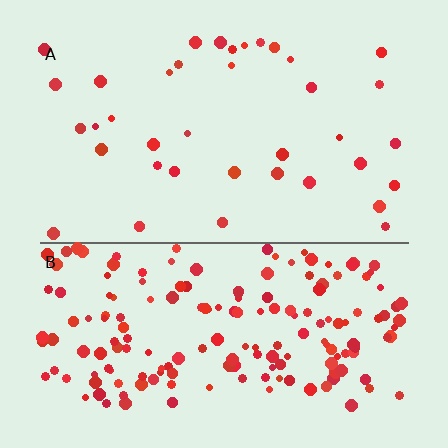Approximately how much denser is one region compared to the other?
Approximately 4.8× — region B over region A.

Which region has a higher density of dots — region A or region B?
B (the bottom).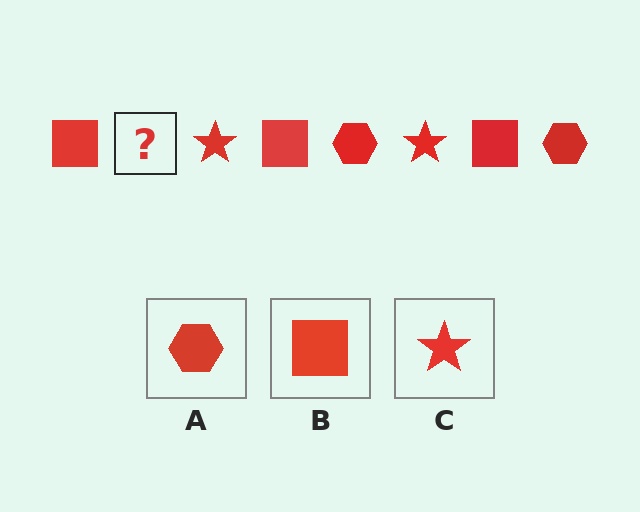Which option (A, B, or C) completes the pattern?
A.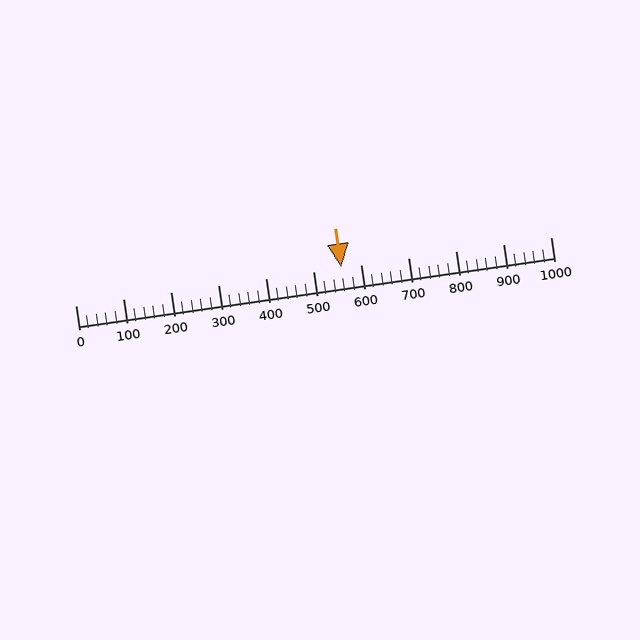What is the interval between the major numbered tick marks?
The major tick marks are spaced 100 units apart.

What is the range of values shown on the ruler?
The ruler shows values from 0 to 1000.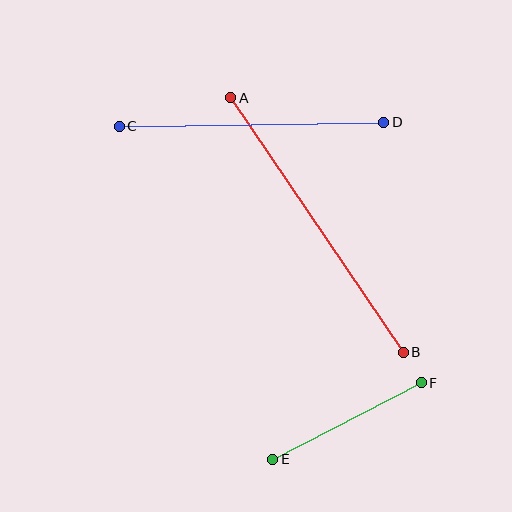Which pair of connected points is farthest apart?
Points A and B are farthest apart.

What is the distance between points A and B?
The distance is approximately 307 pixels.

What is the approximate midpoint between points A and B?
The midpoint is at approximately (317, 225) pixels.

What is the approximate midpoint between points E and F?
The midpoint is at approximately (347, 421) pixels.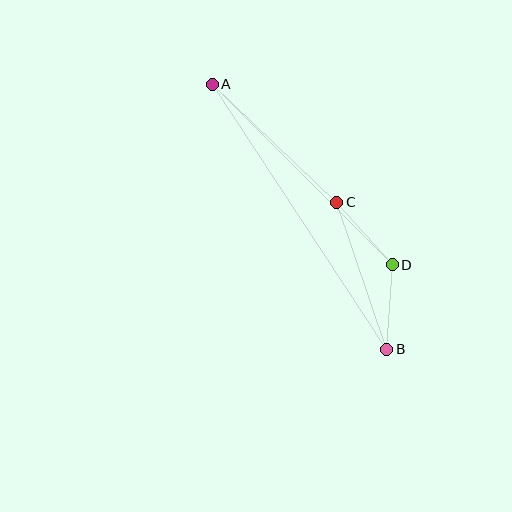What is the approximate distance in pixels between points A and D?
The distance between A and D is approximately 255 pixels.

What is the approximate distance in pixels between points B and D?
The distance between B and D is approximately 85 pixels.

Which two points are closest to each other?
Points C and D are closest to each other.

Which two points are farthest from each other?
Points A and B are farthest from each other.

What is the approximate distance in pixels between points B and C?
The distance between B and C is approximately 155 pixels.